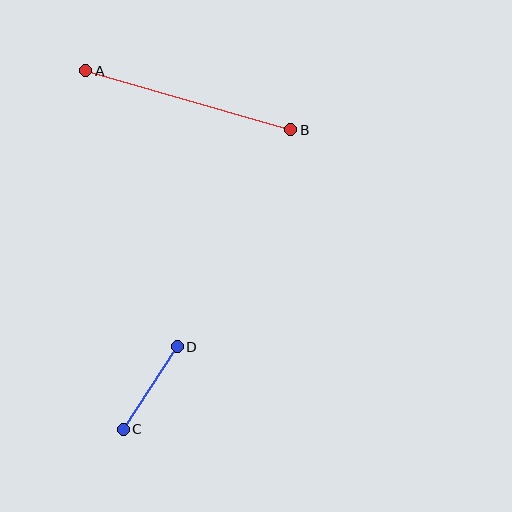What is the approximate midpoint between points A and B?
The midpoint is at approximately (188, 100) pixels.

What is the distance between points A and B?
The distance is approximately 213 pixels.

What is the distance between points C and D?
The distance is approximately 99 pixels.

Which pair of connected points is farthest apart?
Points A and B are farthest apart.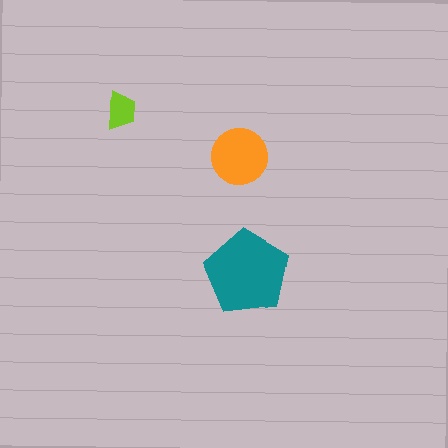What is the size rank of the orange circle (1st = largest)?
2nd.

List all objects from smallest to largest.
The lime trapezoid, the orange circle, the teal pentagon.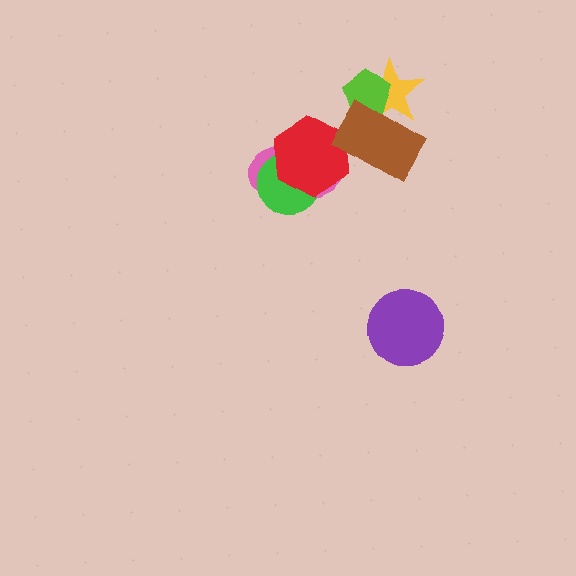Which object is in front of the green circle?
The red hexagon is in front of the green circle.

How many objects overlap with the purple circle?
0 objects overlap with the purple circle.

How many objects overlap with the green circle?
2 objects overlap with the green circle.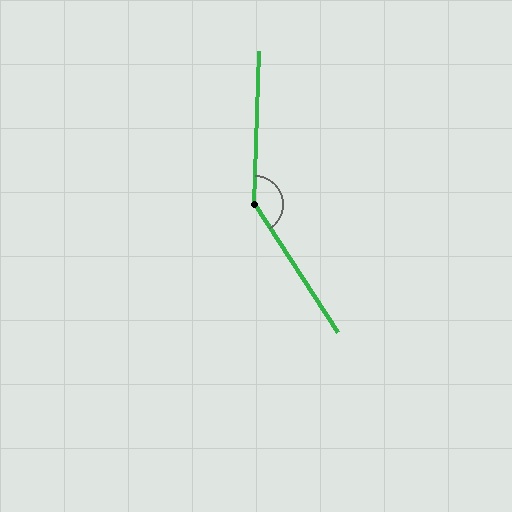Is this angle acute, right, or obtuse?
It is obtuse.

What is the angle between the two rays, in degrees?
Approximately 145 degrees.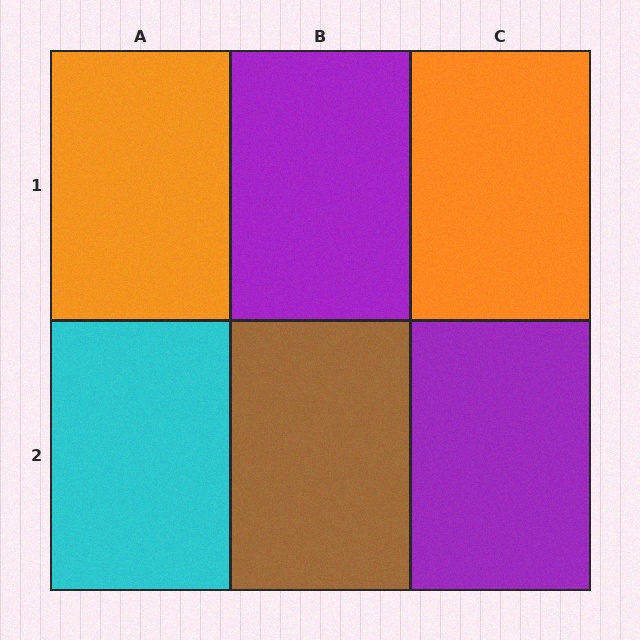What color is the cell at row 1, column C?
Orange.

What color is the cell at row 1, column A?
Orange.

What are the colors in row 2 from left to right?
Cyan, brown, purple.